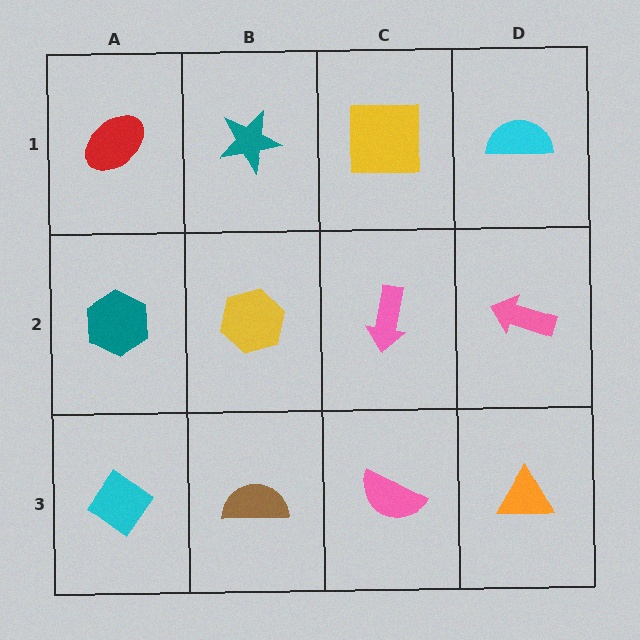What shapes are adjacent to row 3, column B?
A yellow hexagon (row 2, column B), a cyan diamond (row 3, column A), a pink semicircle (row 3, column C).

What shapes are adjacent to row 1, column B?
A yellow hexagon (row 2, column B), a red ellipse (row 1, column A), a yellow square (row 1, column C).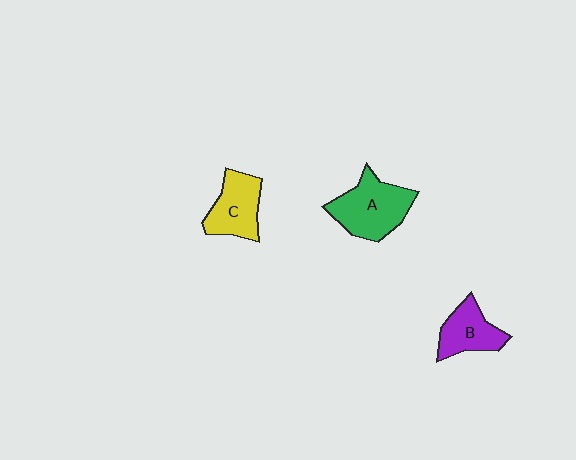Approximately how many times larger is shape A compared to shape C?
Approximately 1.3 times.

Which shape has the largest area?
Shape A (green).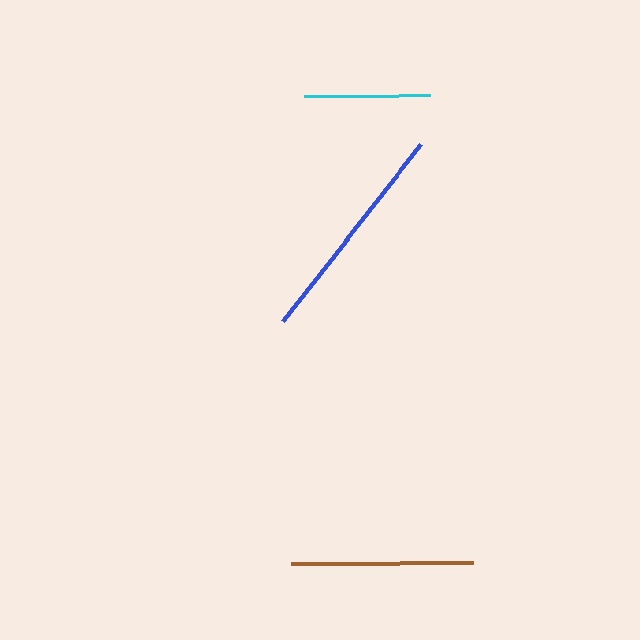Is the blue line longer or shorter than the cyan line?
The blue line is longer than the cyan line.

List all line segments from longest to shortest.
From longest to shortest: blue, brown, cyan.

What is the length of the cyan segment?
The cyan segment is approximately 126 pixels long.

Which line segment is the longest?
The blue line is the longest at approximately 224 pixels.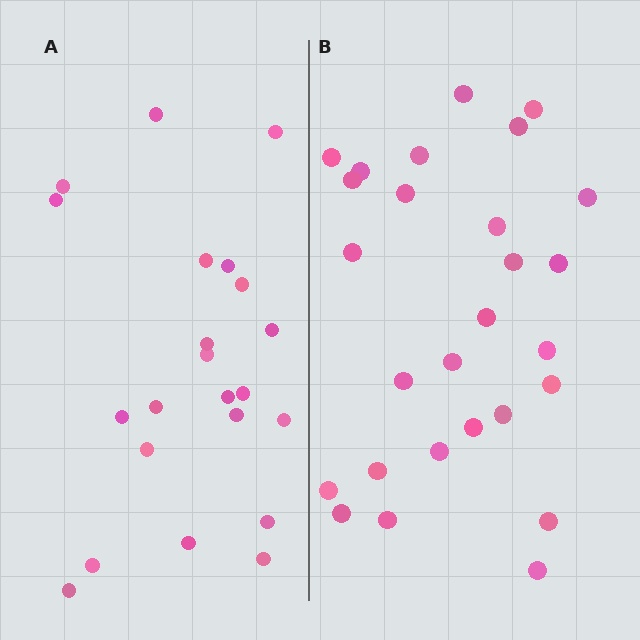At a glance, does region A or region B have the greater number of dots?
Region B (the right region) has more dots.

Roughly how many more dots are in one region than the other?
Region B has about 5 more dots than region A.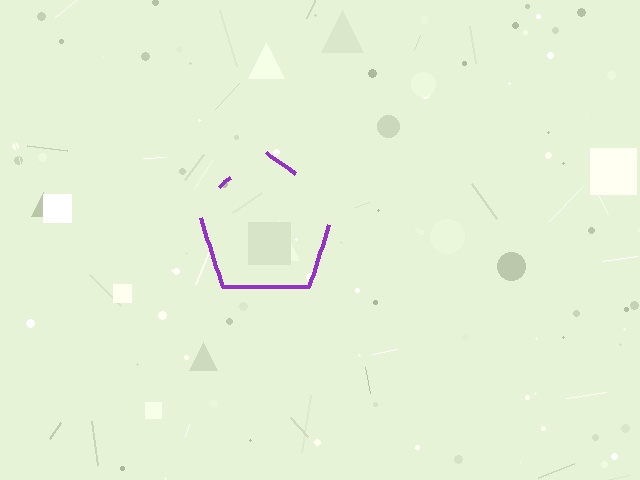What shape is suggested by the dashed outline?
The dashed outline suggests a pentagon.